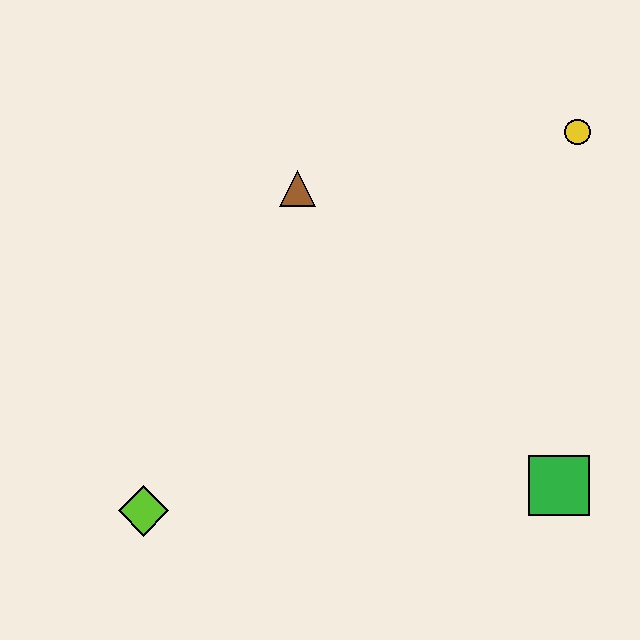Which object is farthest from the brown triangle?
The green square is farthest from the brown triangle.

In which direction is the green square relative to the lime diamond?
The green square is to the right of the lime diamond.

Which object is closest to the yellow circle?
The brown triangle is closest to the yellow circle.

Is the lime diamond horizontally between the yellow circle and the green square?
No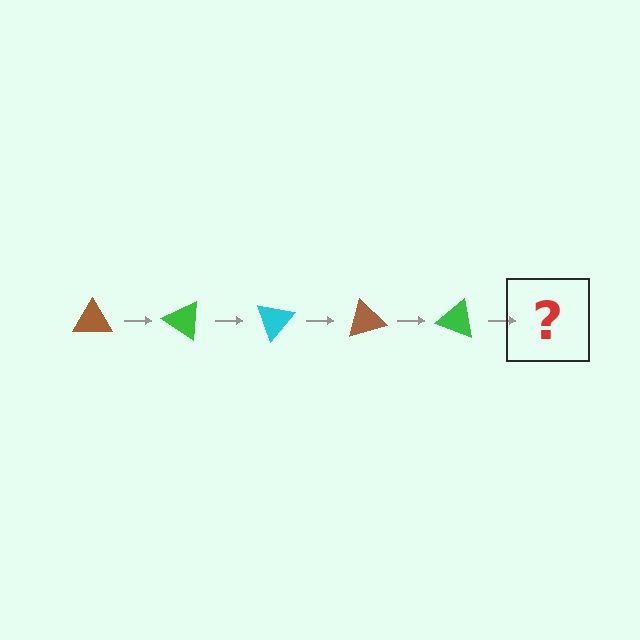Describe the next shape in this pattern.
It should be a cyan triangle, rotated 175 degrees from the start.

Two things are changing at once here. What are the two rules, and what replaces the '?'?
The two rules are that it rotates 35 degrees each step and the color cycles through brown, green, and cyan. The '?' should be a cyan triangle, rotated 175 degrees from the start.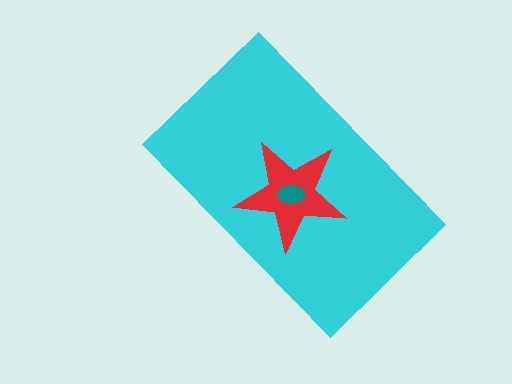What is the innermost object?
The teal ellipse.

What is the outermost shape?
The cyan rectangle.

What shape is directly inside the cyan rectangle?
The red star.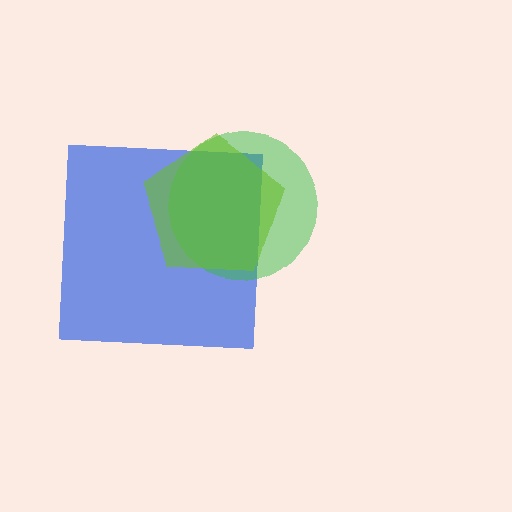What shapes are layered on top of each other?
The layered shapes are: a blue square, a green circle, a lime pentagon.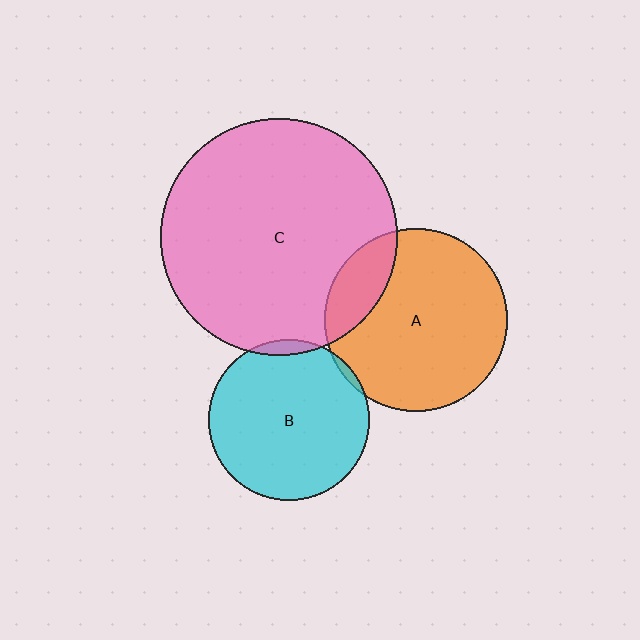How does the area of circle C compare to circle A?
Approximately 1.7 times.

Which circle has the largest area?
Circle C (pink).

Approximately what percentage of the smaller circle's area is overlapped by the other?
Approximately 5%.